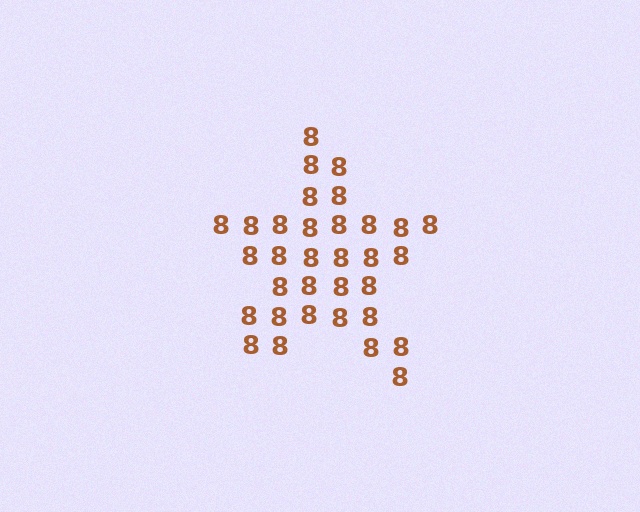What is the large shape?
The large shape is a star.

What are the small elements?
The small elements are digit 8's.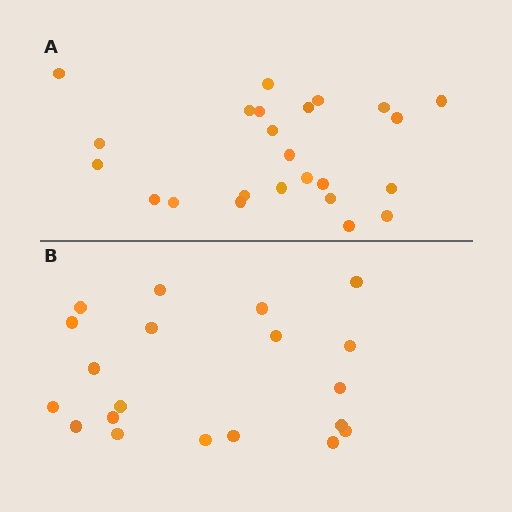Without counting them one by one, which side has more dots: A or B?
Region A (the top region) has more dots.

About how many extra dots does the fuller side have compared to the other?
Region A has about 4 more dots than region B.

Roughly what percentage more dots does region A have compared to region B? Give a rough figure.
About 20% more.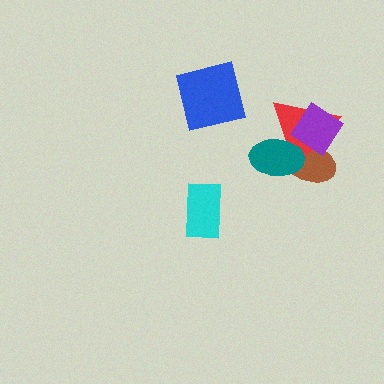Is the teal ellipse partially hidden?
No, no other shape covers it.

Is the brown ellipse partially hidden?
Yes, it is partially covered by another shape.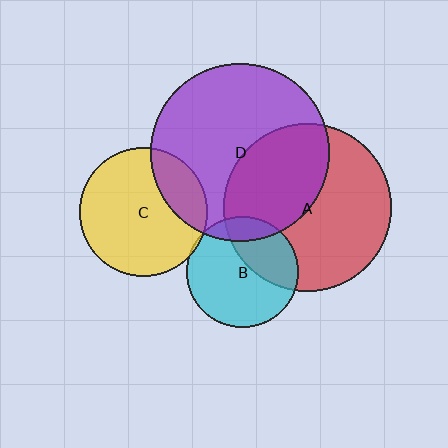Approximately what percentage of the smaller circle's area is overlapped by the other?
Approximately 15%.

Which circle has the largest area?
Circle D (purple).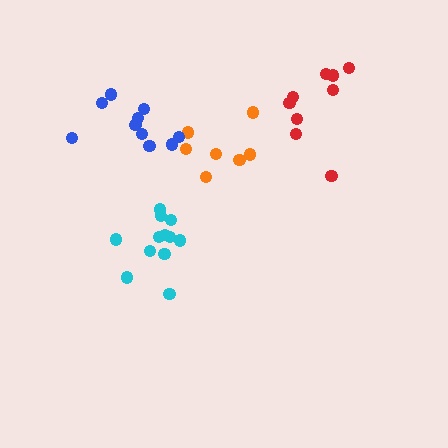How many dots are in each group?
Group 1: 7 dots, Group 2: 9 dots, Group 3: 12 dots, Group 4: 10 dots (38 total).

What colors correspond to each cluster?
The clusters are colored: orange, red, cyan, blue.